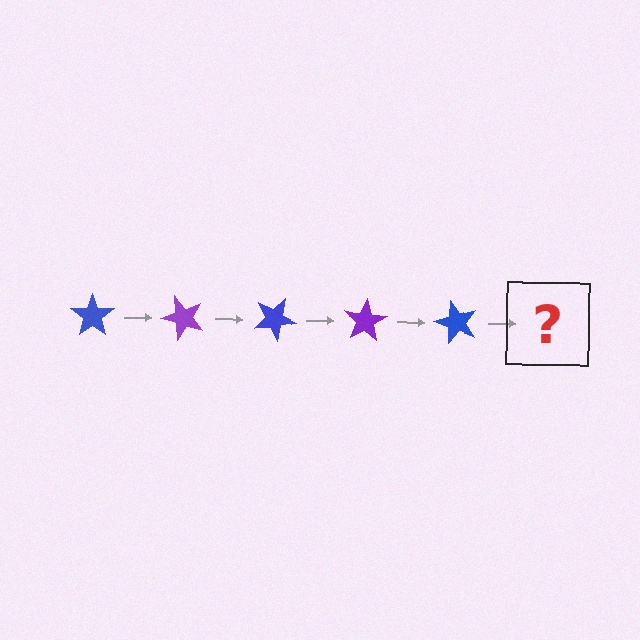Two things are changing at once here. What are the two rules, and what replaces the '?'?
The two rules are that it rotates 50 degrees each step and the color cycles through blue and purple. The '?' should be a purple star, rotated 250 degrees from the start.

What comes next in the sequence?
The next element should be a purple star, rotated 250 degrees from the start.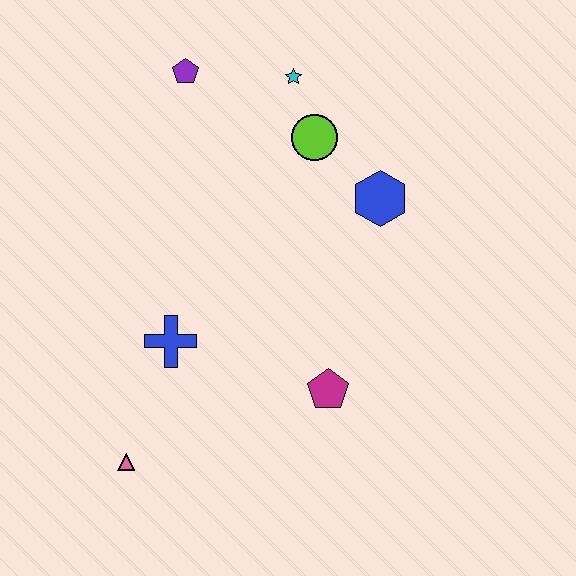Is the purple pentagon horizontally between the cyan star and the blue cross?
Yes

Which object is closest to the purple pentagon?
The cyan star is closest to the purple pentagon.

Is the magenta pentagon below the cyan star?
Yes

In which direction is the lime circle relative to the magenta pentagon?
The lime circle is above the magenta pentagon.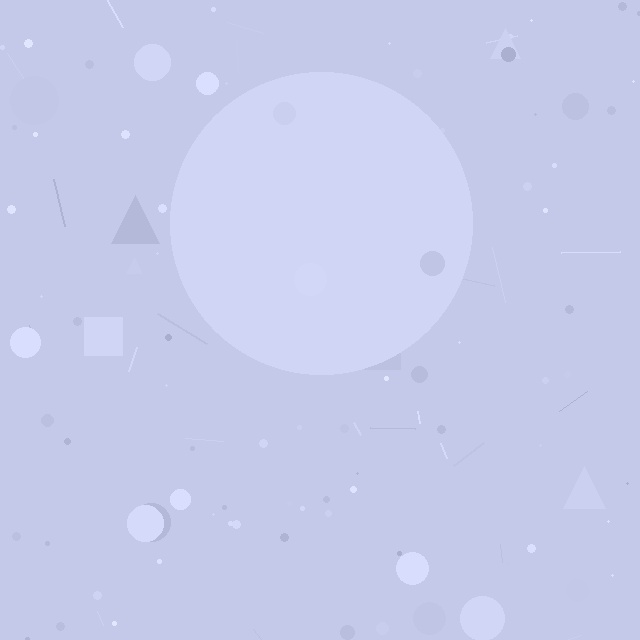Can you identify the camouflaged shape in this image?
The camouflaged shape is a circle.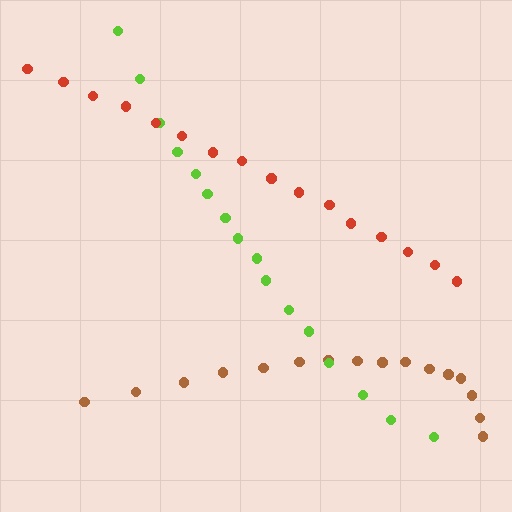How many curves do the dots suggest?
There are 3 distinct paths.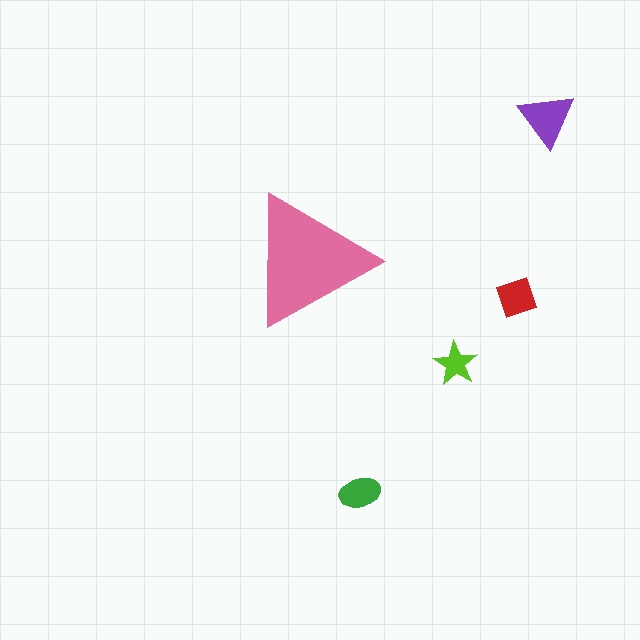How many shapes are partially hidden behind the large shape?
0 shapes are partially hidden.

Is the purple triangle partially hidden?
No, the purple triangle is fully visible.